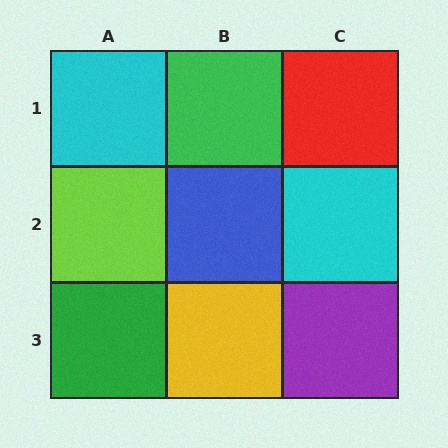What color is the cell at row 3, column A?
Green.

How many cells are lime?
1 cell is lime.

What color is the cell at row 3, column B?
Yellow.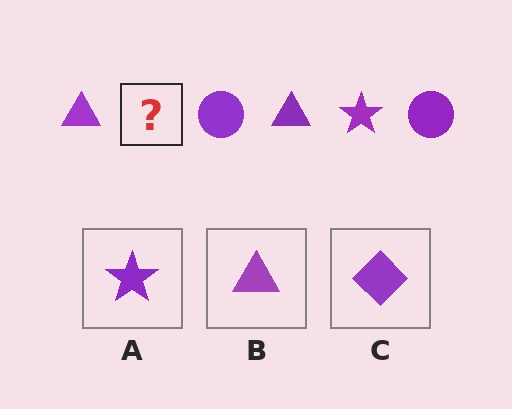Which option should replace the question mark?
Option A.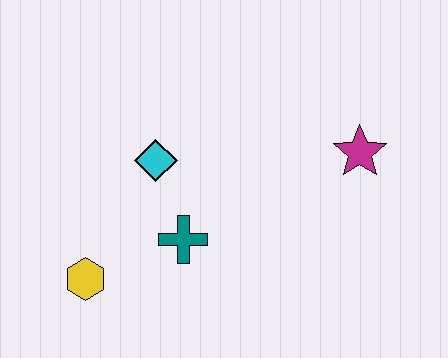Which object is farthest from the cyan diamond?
The magenta star is farthest from the cyan diamond.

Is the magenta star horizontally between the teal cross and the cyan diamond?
No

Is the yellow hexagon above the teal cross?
No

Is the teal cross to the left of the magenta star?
Yes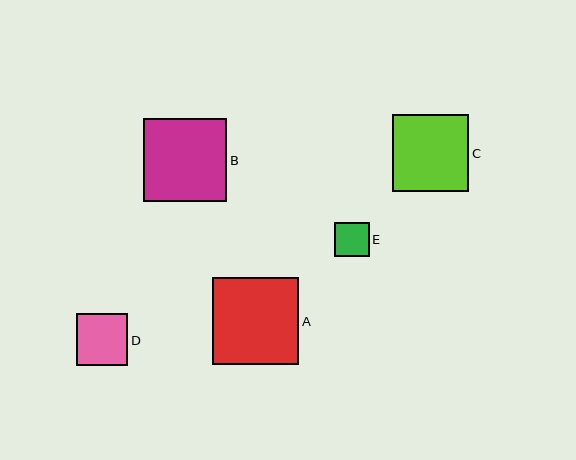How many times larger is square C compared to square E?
Square C is approximately 2.2 times the size of square E.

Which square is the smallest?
Square E is the smallest with a size of approximately 35 pixels.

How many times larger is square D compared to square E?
Square D is approximately 1.5 times the size of square E.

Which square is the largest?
Square A is the largest with a size of approximately 87 pixels.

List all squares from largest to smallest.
From largest to smallest: A, B, C, D, E.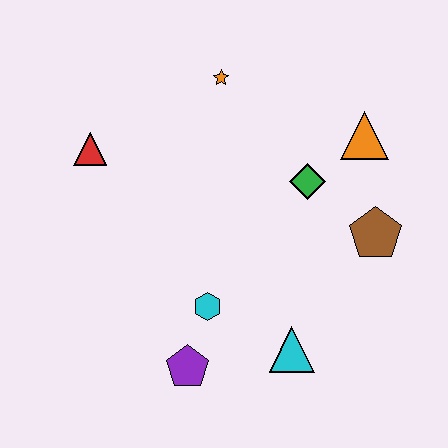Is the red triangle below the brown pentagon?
No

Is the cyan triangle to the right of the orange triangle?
No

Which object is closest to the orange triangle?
The green diamond is closest to the orange triangle.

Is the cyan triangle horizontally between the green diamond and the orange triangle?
No